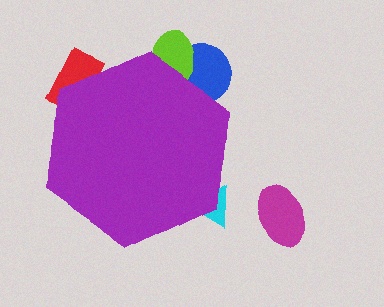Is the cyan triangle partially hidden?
Yes, the cyan triangle is partially hidden behind the purple hexagon.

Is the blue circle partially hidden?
Yes, the blue circle is partially hidden behind the purple hexagon.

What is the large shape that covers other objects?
A purple hexagon.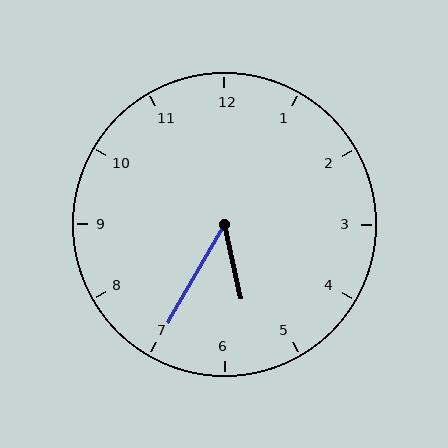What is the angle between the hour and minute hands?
Approximately 42 degrees.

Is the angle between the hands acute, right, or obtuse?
It is acute.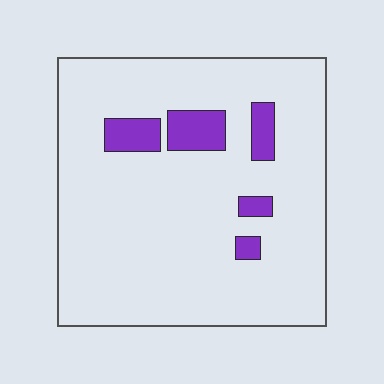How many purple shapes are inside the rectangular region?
5.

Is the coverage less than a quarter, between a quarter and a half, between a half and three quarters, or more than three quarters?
Less than a quarter.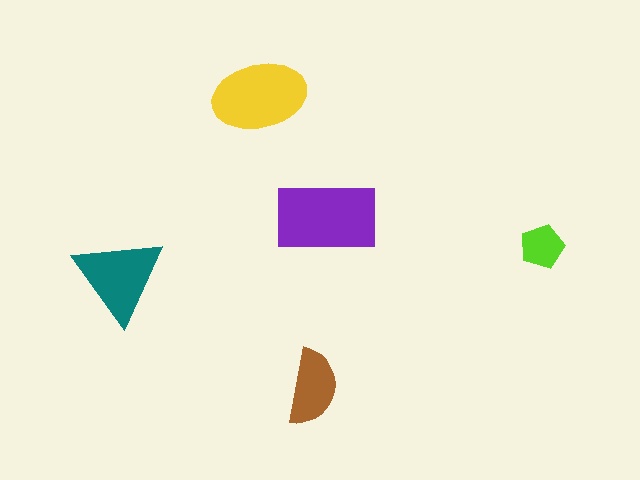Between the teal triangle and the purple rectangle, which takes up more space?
The purple rectangle.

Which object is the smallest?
The lime pentagon.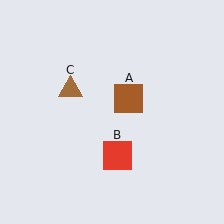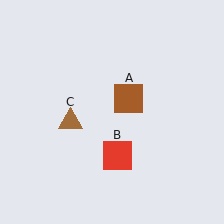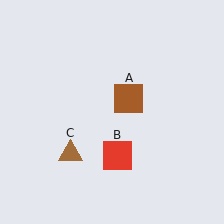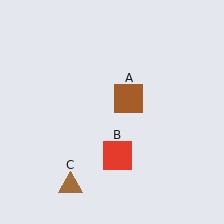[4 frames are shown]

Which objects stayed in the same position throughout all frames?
Brown square (object A) and red square (object B) remained stationary.